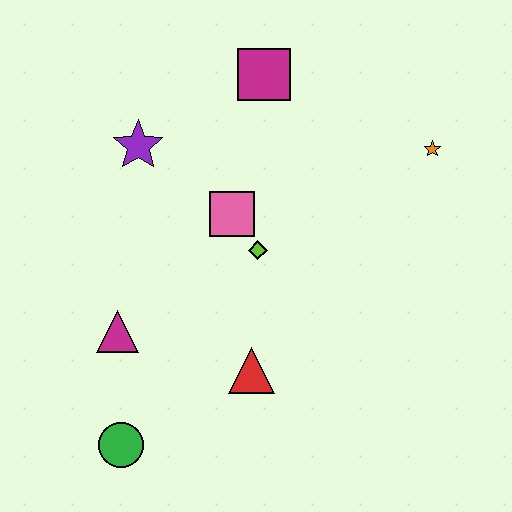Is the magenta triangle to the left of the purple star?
Yes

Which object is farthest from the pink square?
The green circle is farthest from the pink square.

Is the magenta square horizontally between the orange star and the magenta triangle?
Yes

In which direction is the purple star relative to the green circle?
The purple star is above the green circle.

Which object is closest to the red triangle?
The lime diamond is closest to the red triangle.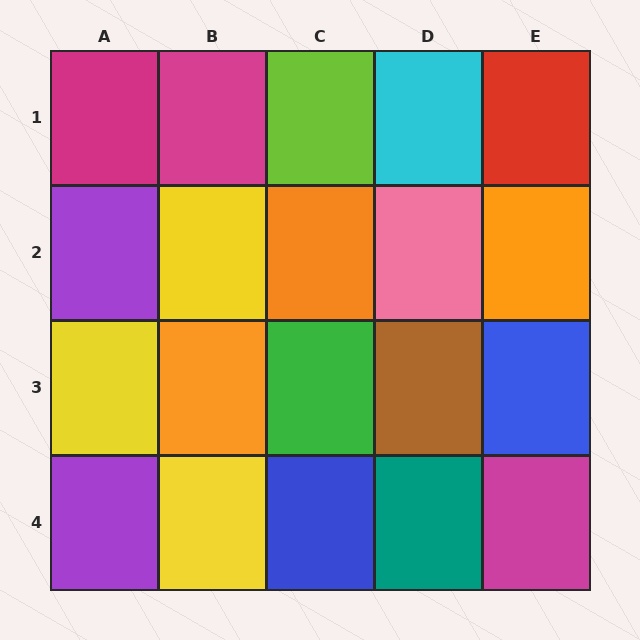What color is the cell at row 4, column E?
Magenta.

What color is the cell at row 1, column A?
Magenta.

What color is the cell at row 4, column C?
Blue.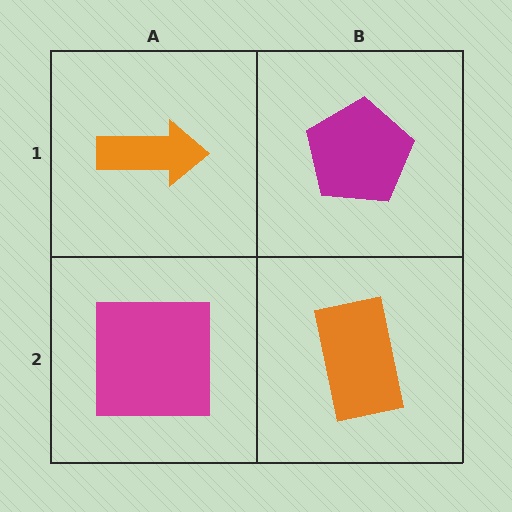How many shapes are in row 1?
2 shapes.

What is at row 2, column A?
A magenta square.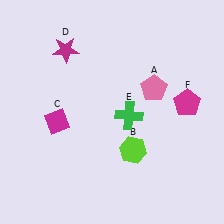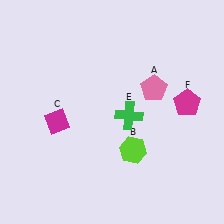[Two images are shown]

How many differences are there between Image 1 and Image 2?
There is 1 difference between the two images.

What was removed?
The magenta star (D) was removed in Image 2.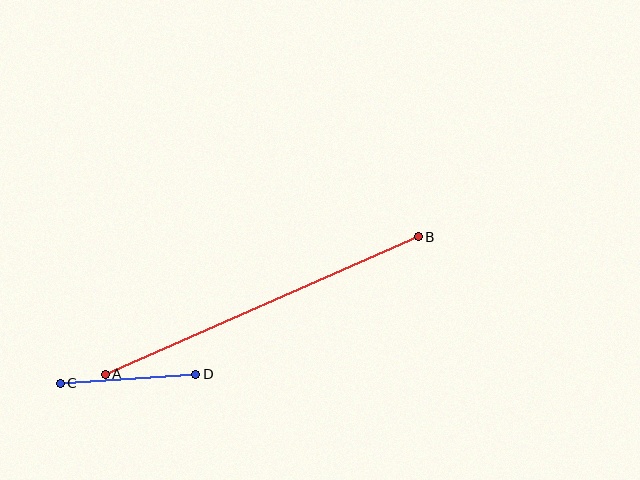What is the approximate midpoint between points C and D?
The midpoint is at approximately (128, 379) pixels.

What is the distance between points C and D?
The distance is approximately 136 pixels.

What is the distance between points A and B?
The distance is approximately 342 pixels.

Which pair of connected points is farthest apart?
Points A and B are farthest apart.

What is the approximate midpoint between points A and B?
The midpoint is at approximately (262, 306) pixels.